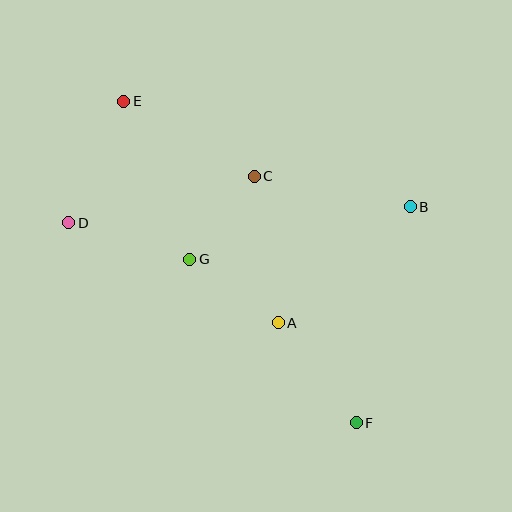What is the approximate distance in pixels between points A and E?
The distance between A and E is approximately 270 pixels.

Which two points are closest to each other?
Points C and G are closest to each other.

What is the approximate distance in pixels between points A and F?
The distance between A and F is approximately 127 pixels.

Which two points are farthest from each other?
Points E and F are farthest from each other.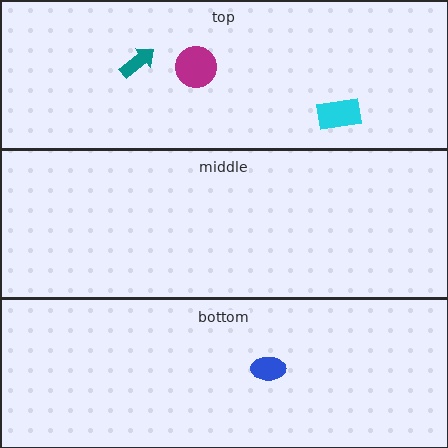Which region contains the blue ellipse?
The bottom region.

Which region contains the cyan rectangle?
The top region.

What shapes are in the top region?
The magenta circle, the teal arrow, the cyan rectangle.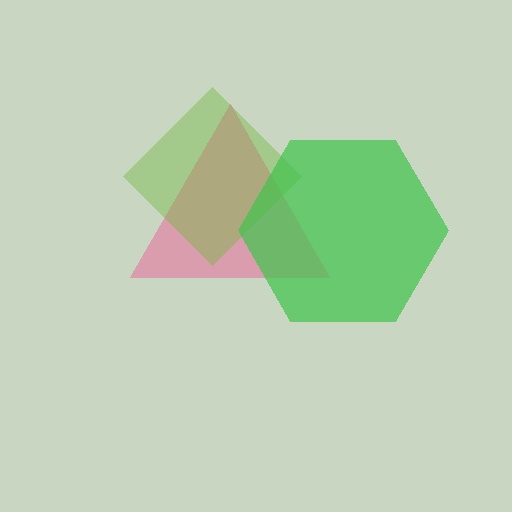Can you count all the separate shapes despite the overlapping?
Yes, there are 3 separate shapes.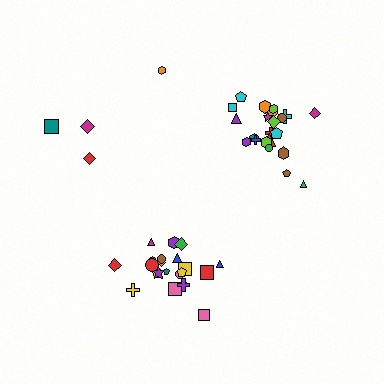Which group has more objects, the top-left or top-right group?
The top-right group.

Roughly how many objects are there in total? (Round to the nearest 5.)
Roughly 50 objects in total.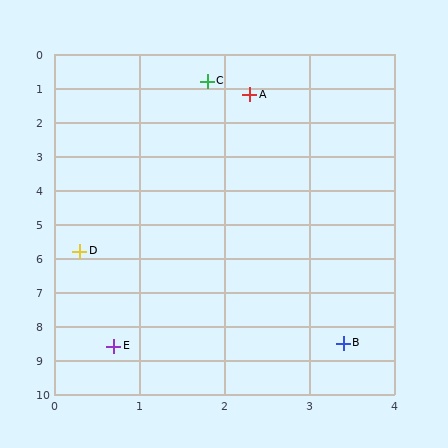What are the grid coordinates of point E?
Point E is at approximately (0.7, 8.6).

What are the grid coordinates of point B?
Point B is at approximately (3.4, 8.5).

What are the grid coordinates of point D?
Point D is at approximately (0.3, 5.8).